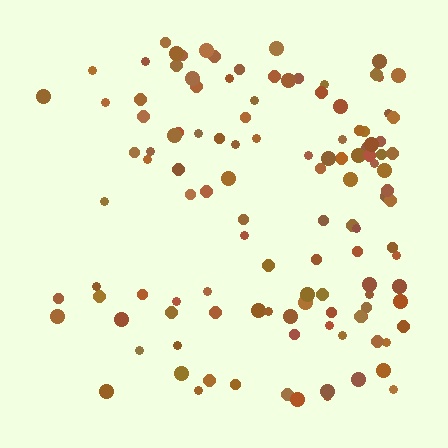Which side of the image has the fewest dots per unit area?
The left.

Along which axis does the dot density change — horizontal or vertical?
Horizontal.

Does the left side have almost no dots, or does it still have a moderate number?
Still a moderate number, just noticeably fewer than the right.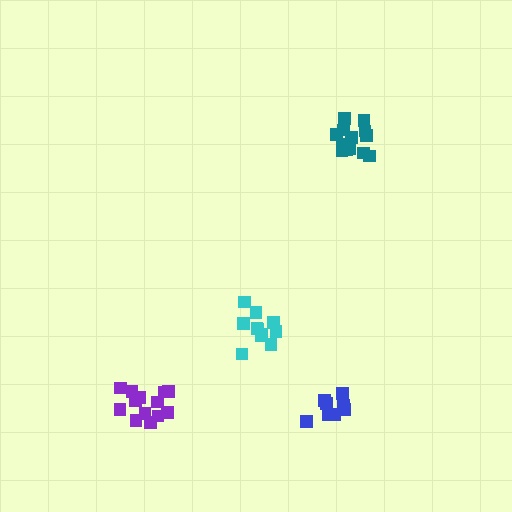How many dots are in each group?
Group 1: 8 dots, Group 2: 11 dots, Group 3: 14 dots, Group 4: 13 dots (46 total).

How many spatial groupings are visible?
There are 4 spatial groupings.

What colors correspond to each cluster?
The clusters are colored: blue, cyan, teal, purple.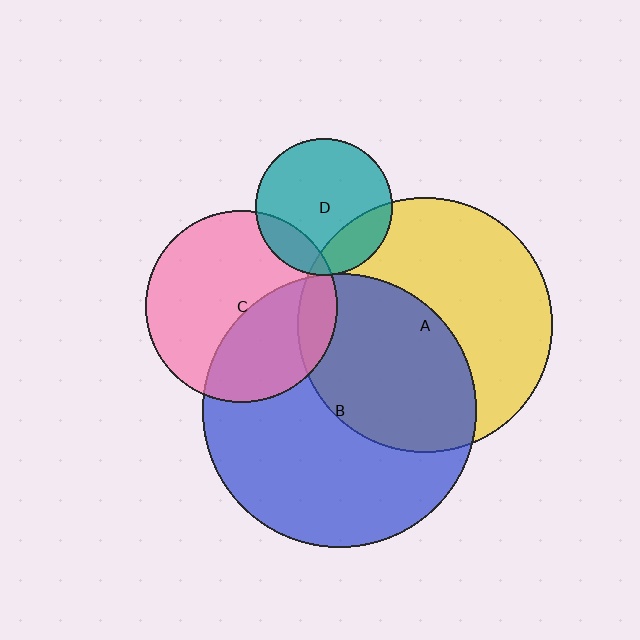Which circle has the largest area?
Circle B (blue).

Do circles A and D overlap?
Yes.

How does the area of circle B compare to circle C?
Approximately 2.0 times.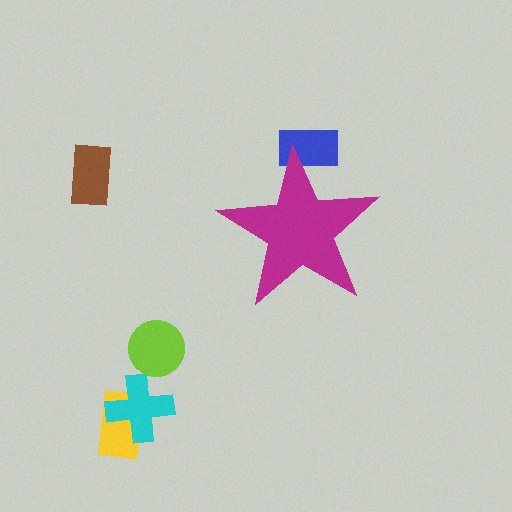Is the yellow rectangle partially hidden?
No, the yellow rectangle is fully visible.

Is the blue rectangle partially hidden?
Yes, the blue rectangle is partially hidden behind the magenta star.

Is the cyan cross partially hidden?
No, the cyan cross is fully visible.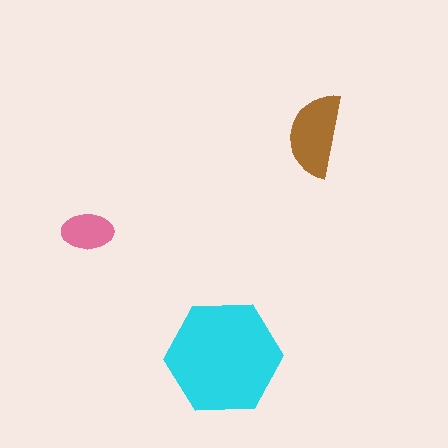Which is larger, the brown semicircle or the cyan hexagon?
The cyan hexagon.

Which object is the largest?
The cyan hexagon.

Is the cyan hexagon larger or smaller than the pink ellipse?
Larger.